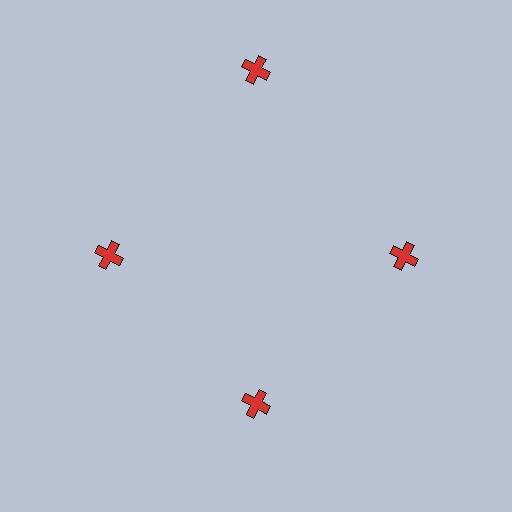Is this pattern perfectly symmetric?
No. The 4 red crosses are arranged in a ring, but one element near the 12 o'clock position is pushed outward from the center, breaking the 4-fold rotational symmetry.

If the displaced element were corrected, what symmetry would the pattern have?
It would have 4-fold rotational symmetry — the pattern would map onto itself every 90 degrees.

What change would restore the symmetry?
The symmetry would be restored by moving it inward, back onto the ring so that all 4 crosses sit at equal angles and equal distance from the center.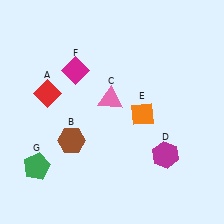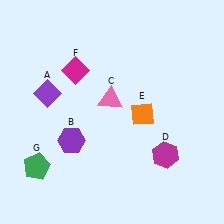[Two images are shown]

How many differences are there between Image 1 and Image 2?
There are 2 differences between the two images.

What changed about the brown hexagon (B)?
In Image 1, B is brown. In Image 2, it changed to purple.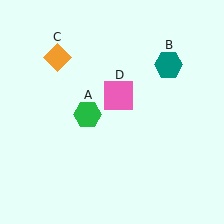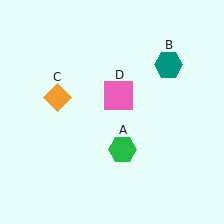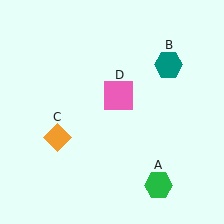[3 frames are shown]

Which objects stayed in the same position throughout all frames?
Teal hexagon (object B) and pink square (object D) remained stationary.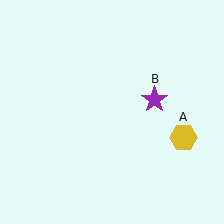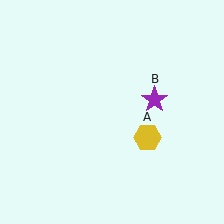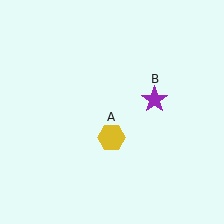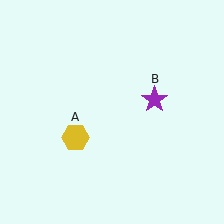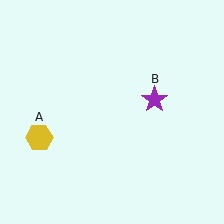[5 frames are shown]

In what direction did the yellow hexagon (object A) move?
The yellow hexagon (object A) moved left.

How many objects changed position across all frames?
1 object changed position: yellow hexagon (object A).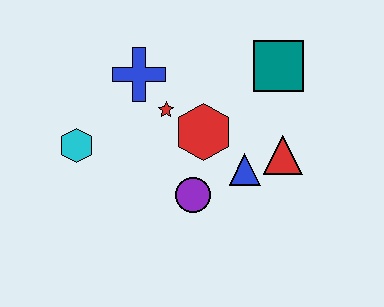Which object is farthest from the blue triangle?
The cyan hexagon is farthest from the blue triangle.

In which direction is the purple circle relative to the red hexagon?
The purple circle is below the red hexagon.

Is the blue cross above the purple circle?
Yes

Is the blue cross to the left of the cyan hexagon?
No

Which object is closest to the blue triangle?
The red triangle is closest to the blue triangle.